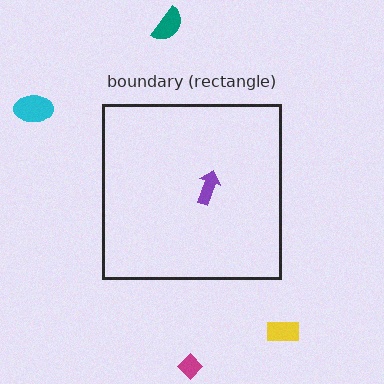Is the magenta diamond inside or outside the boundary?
Outside.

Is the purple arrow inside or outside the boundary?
Inside.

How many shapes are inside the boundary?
1 inside, 4 outside.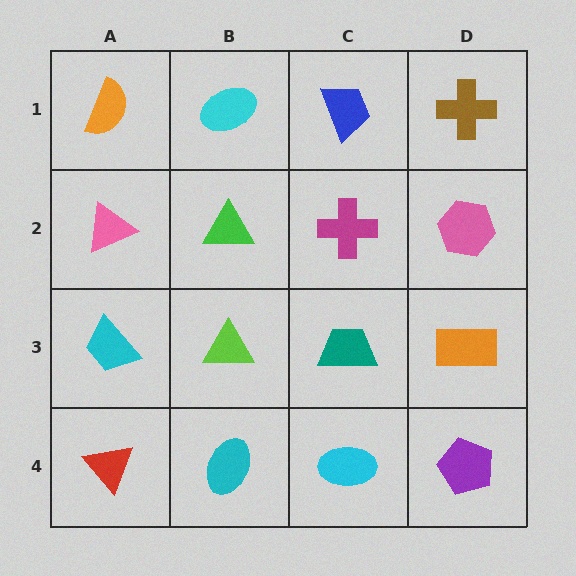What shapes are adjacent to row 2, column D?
A brown cross (row 1, column D), an orange rectangle (row 3, column D), a magenta cross (row 2, column C).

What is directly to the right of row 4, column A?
A cyan ellipse.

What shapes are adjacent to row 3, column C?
A magenta cross (row 2, column C), a cyan ellipse (row 4, column C), a lime triangle (row 3, column B), an orange rectangle (row 3, column D).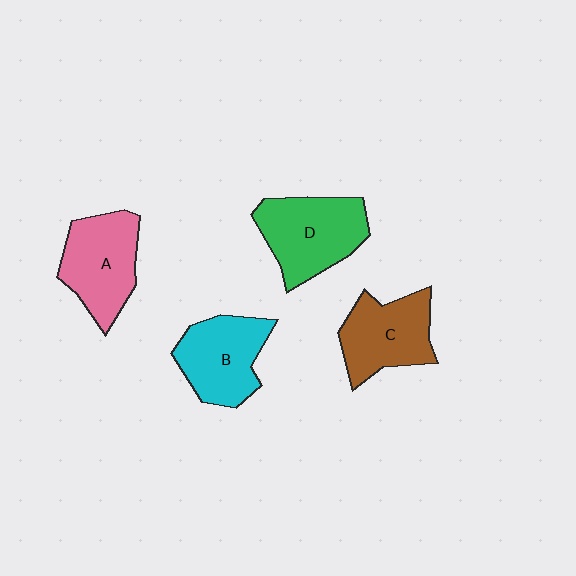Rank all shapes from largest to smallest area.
From largest to smallest: D (green), A (pink), B (cyan), C (brown).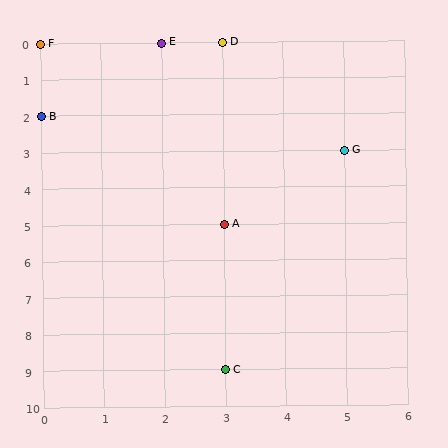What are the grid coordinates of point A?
Point A is at grid coordinates (3, 5).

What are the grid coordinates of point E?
Point E is at grid coordinates (2, 0).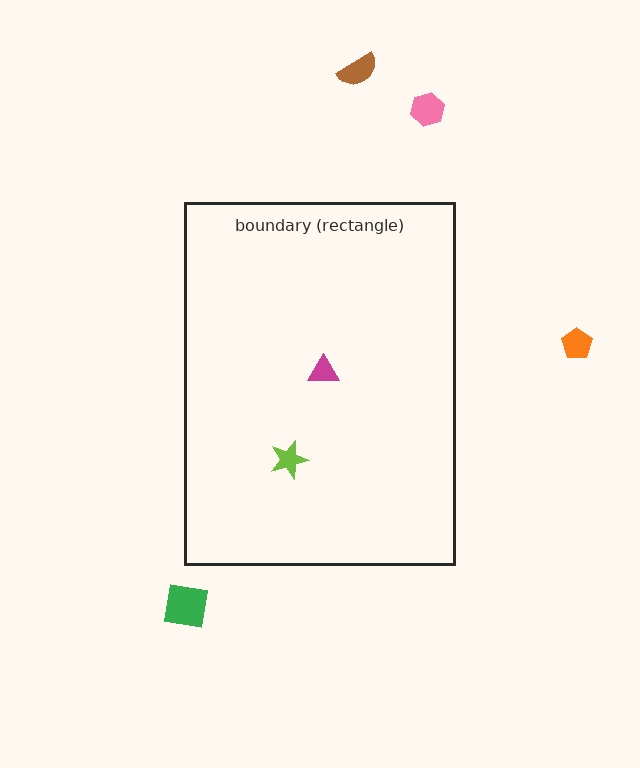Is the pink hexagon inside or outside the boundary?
Outside.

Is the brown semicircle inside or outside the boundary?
Outside.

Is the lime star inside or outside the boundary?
Inside.